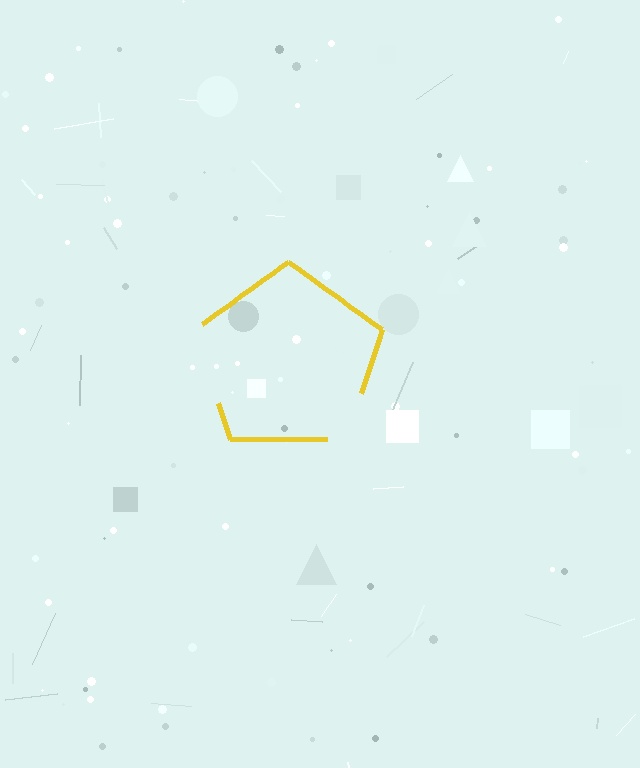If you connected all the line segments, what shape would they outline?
They would outline a pentagon.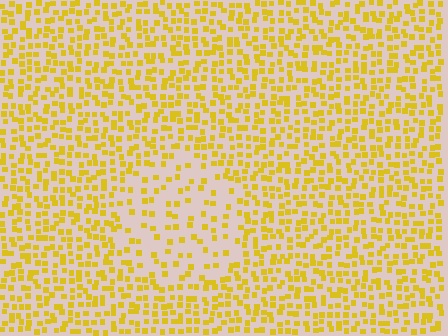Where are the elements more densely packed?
The elements are more densely packed outside the circle boundary.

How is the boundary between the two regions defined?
The boundary is defined by a change in element density (approximately 2.2x ratio). All elements are the same color, size, and shape.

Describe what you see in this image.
The image contains small yellow elements arranged at two different densities. A circle-shaped region is visible where the elements are less densely packed than the surrounding area.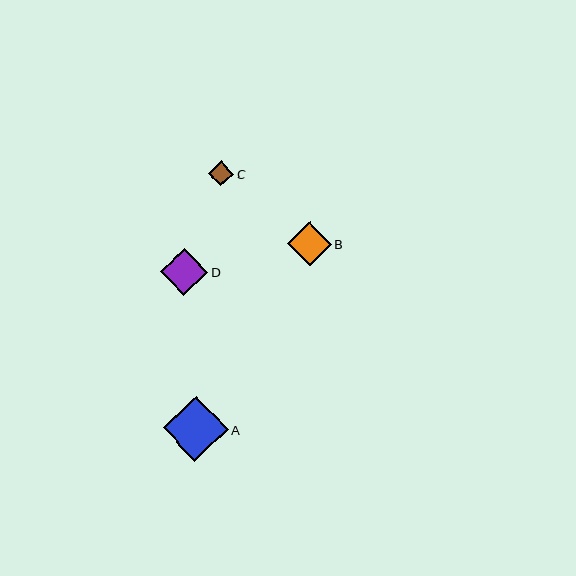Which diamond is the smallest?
Diamond C is the smallest with a size of approximately 26 pixels.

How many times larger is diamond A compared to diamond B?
Diamond A is approximately 1.5 times the size of diamond B.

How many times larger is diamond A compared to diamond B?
Diamond A is approximately 1.5 times the size of diamond B.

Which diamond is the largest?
Diamond A is the largest with a size of approximately 65 pixels.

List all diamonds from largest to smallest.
From largest to smallest: A, D, B, C.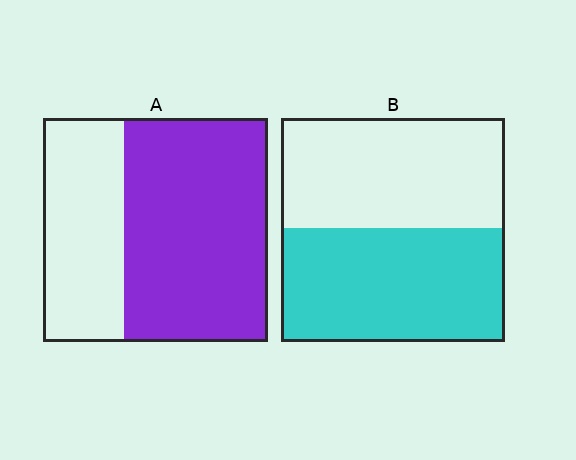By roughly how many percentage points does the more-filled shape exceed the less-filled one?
By roughly 15 percentage points (A over B).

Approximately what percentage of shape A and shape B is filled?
A is approximately 65% and B is approximately 50%.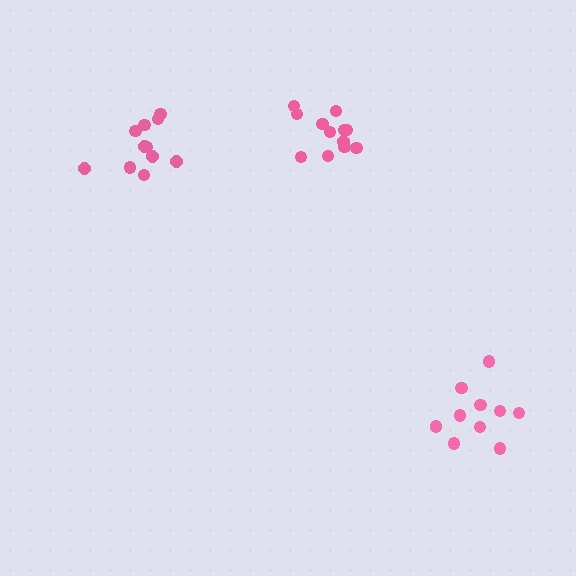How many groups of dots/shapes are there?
There are 3 groups.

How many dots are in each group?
Group 1: 10 dots, Group 2: 12 dots, Group 3: 11 dots (33 total).